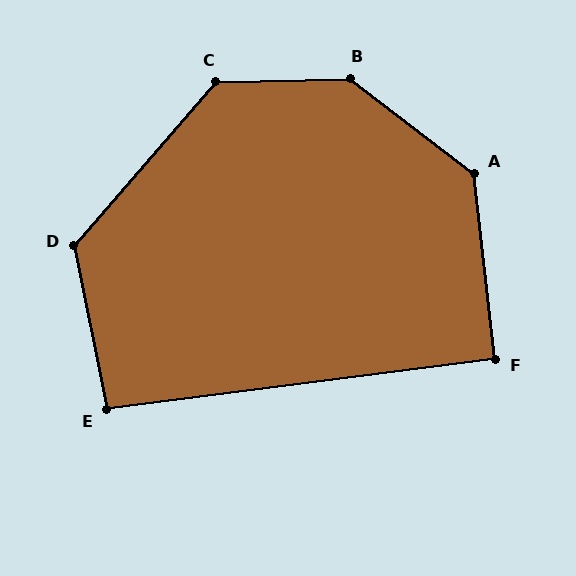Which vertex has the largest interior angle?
B, at approximately 141 degrees.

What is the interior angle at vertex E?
Approximately 94 degrees (approximately right).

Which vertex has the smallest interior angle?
F, at approximately 91 degrees.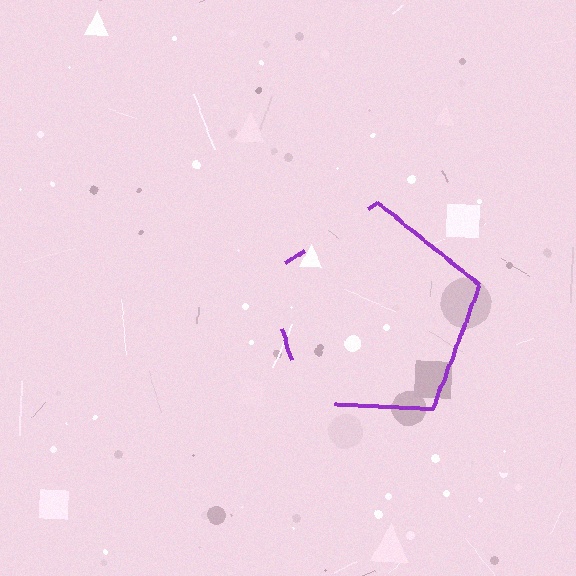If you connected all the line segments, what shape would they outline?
They would outline a pentagon.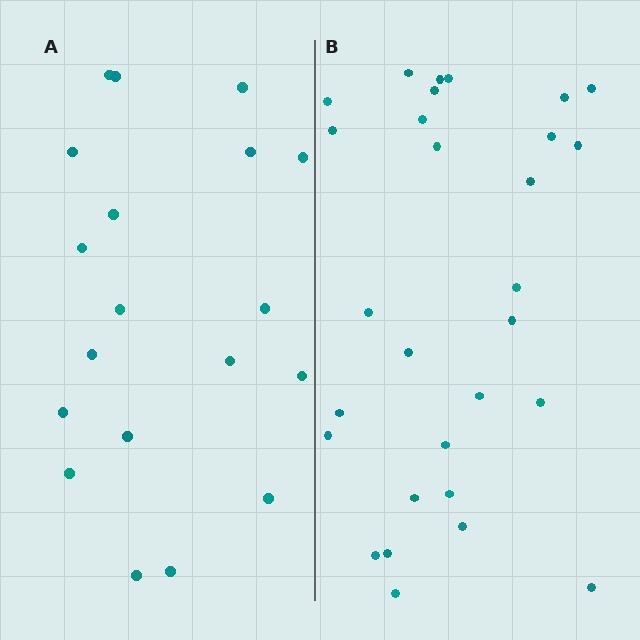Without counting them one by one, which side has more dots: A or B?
Region B (the right region) has more dots.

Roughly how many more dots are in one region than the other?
Region B has roughly 10 or so more dots than region A.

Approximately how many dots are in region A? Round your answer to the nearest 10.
About 20 dots. (The exact count is 19, which rounds to 20.)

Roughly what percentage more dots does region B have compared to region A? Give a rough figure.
About 55% more.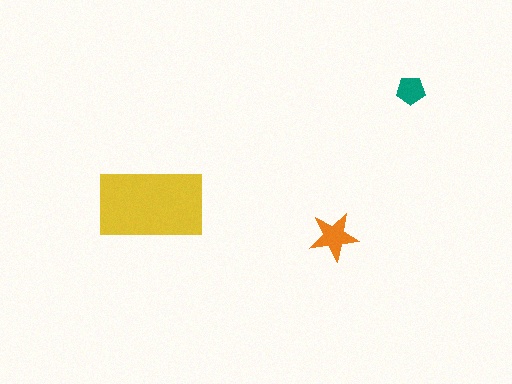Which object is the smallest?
The teal pentagon.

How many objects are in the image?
There are 3 objects in the image.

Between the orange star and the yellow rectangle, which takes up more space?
The yellow rectangle.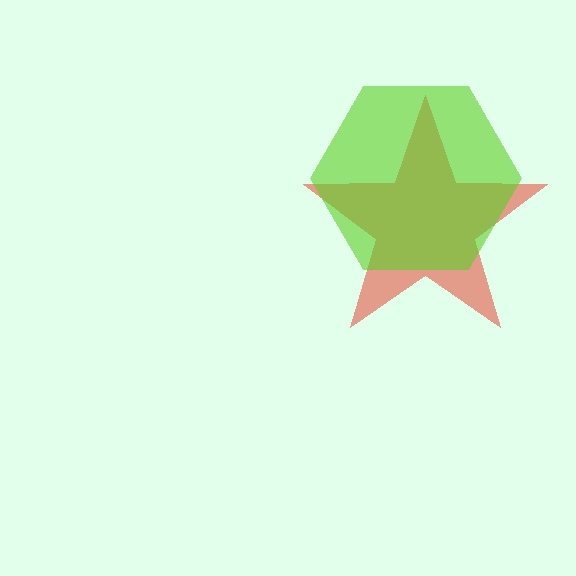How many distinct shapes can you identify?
There are 2 distinct shapes: a red star, a lime hexagon.